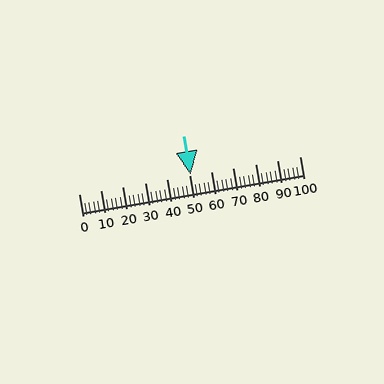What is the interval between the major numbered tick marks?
The major tick marks are spaced 10 units apart.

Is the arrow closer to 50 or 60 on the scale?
The arrow is closer to 50.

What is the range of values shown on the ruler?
The ruler shows values from 0 to 100.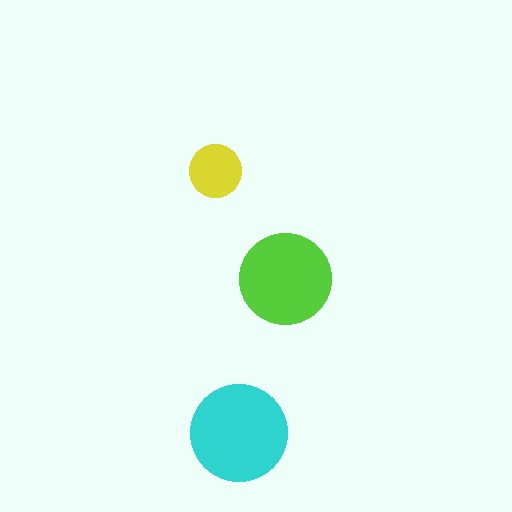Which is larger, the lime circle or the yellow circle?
The lime one.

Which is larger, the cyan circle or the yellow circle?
The cyan one.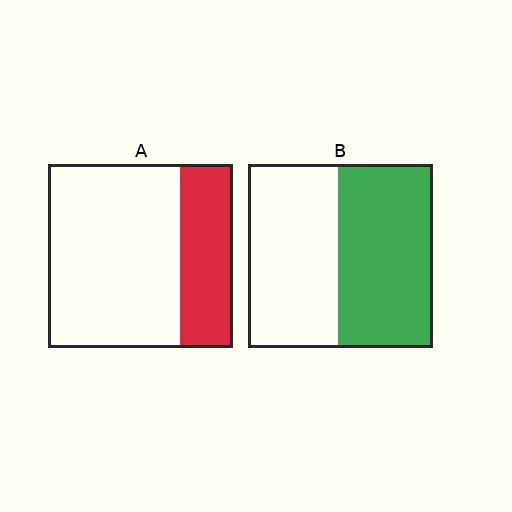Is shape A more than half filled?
No.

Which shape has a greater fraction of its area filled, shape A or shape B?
Shape B.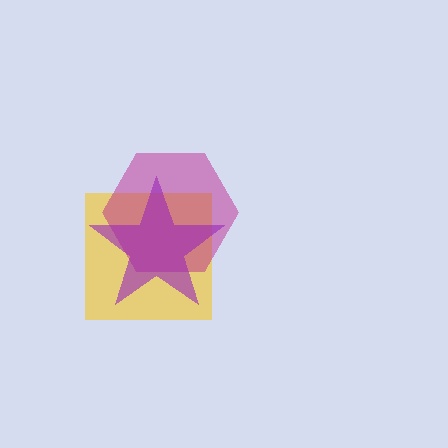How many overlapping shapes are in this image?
There are 3 overlapping shapes in the image.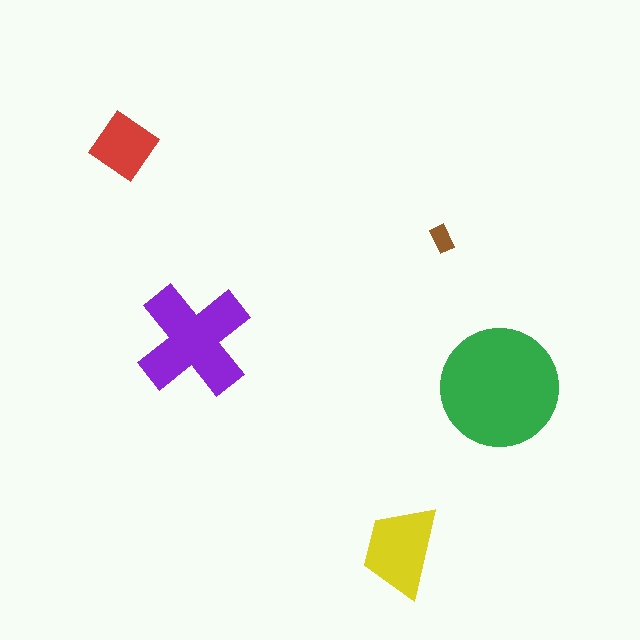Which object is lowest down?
The yellow trapezoid is bottommost.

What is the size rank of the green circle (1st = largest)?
1st.